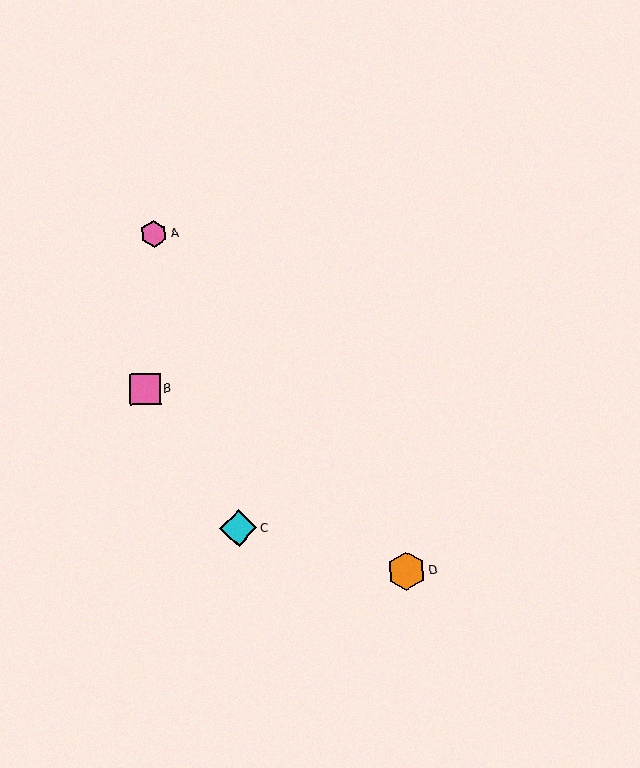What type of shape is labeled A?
Shape A is a pink hexagon.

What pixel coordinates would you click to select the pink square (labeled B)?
Click at (145, 389) to select the pink square B.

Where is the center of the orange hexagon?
The center of the orange hexagon is at (406, 571).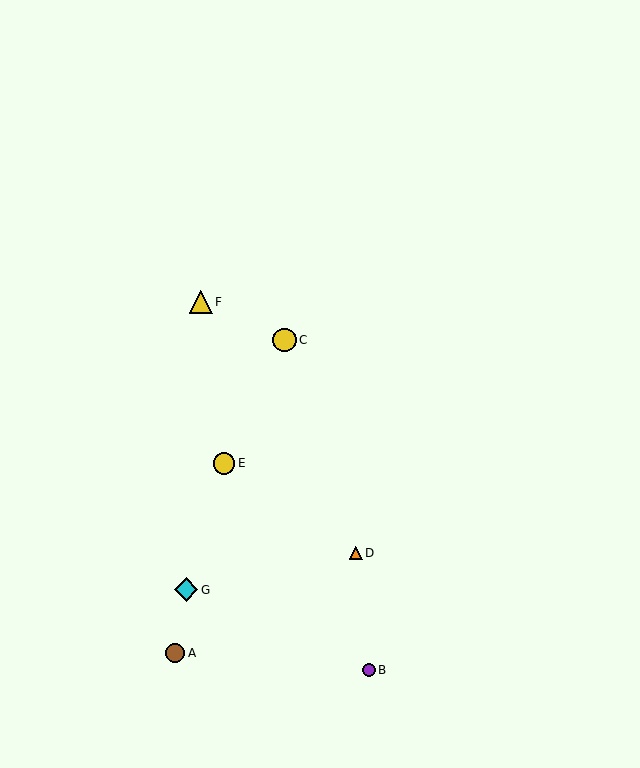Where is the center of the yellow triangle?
The center of the yellow triangle is at (201, 302).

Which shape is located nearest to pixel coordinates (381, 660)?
The purple circle (labeled B) at (369, 670) is nearest to that location.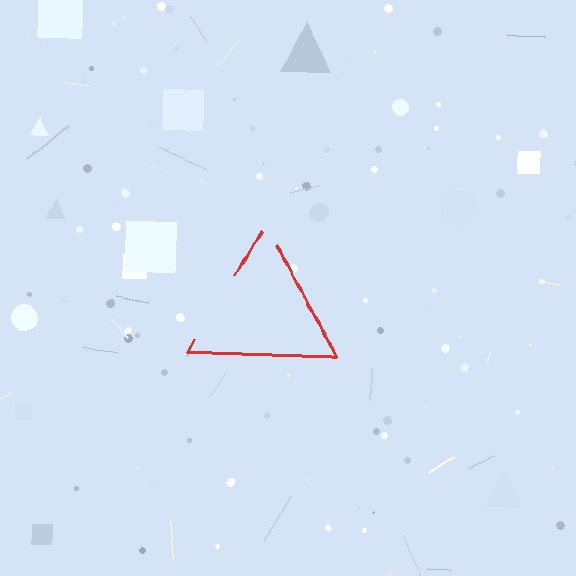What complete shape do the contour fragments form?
The contour fragments form a triangle.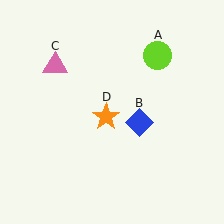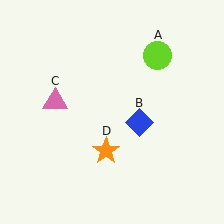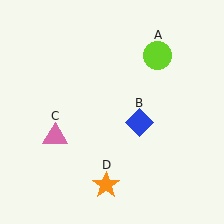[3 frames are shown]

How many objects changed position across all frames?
2 objects changed position: pink triangle (object C), orange star (object D).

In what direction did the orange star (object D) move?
The orange star (object D) moved down.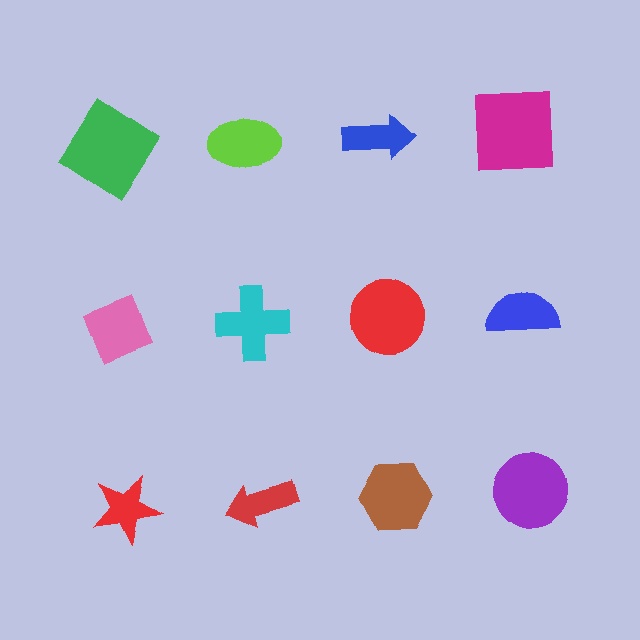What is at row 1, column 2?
A lime ellipse.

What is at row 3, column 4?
A purple circle.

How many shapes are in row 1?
4 shapes.